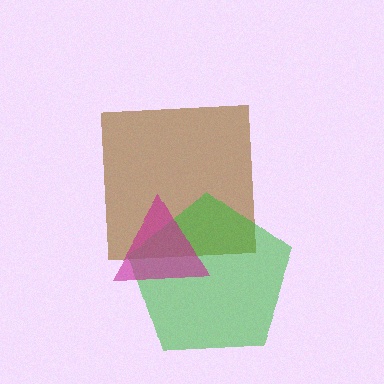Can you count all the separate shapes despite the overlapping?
Yes, there are 3 separate shapes.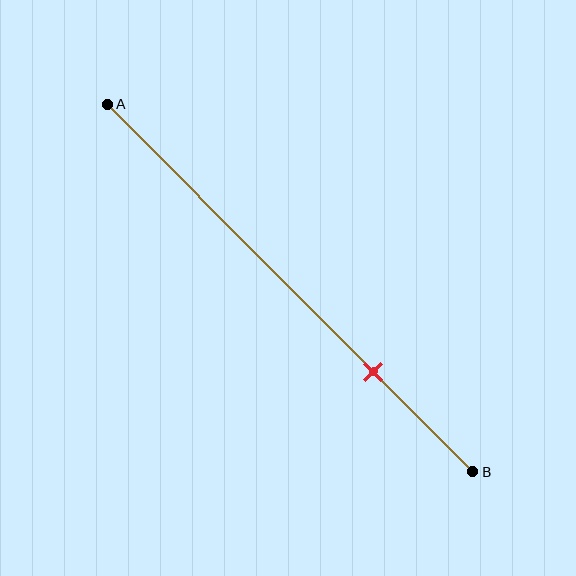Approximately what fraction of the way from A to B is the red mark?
The red mark is approximately 75% of the way from A to B.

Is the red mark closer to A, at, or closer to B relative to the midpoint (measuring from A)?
The red mark is closer to point B than the midpoint of segment AB.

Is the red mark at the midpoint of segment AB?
No, the mark is at about 75% from A, not at the 50% midpoint.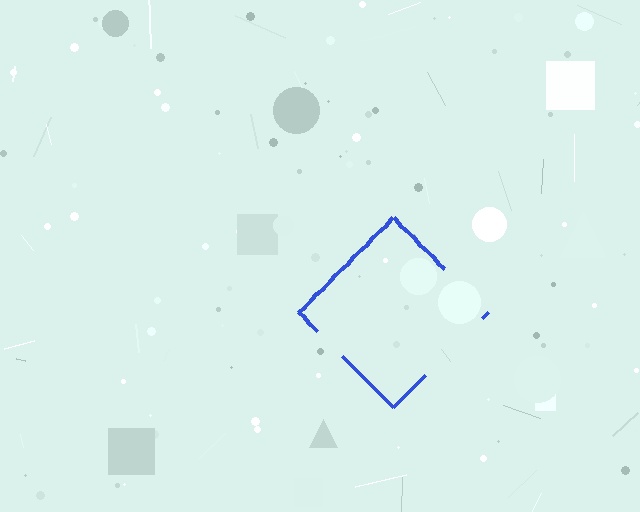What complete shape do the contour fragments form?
The contour fragments form a diamond.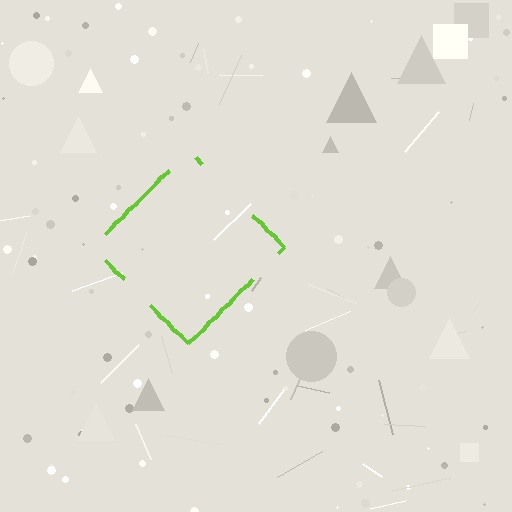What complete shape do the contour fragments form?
The contour fragments form a diamond.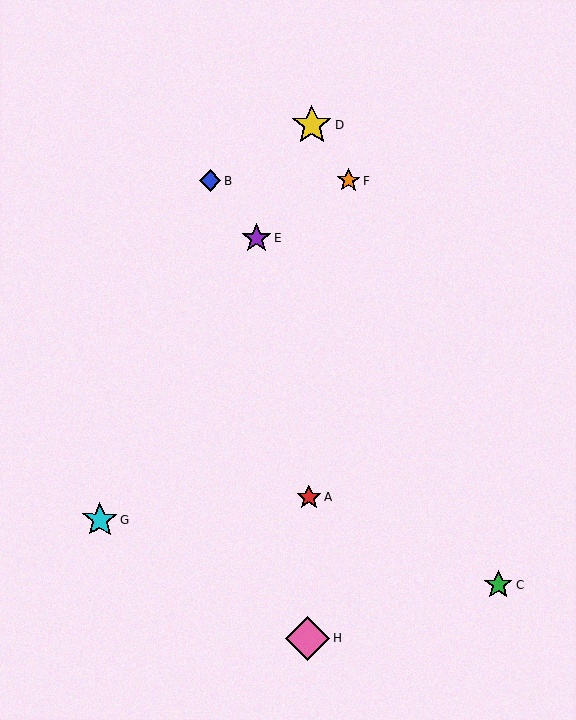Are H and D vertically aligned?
Yes, both are at x≈308.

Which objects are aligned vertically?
Objects A, D, H are aligned vertically.